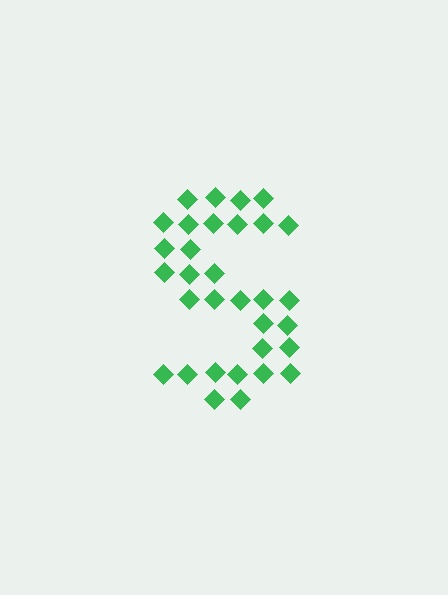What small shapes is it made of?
It is made of small diamonds.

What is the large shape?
The large shape is the letter S.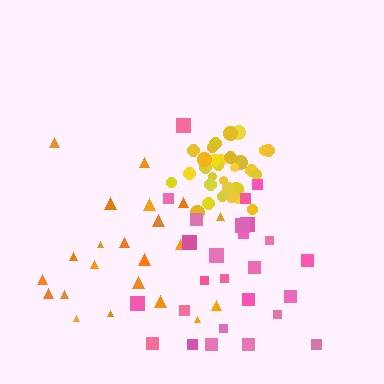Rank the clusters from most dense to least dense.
yellow, pink, orange.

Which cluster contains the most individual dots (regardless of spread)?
Yellow (30).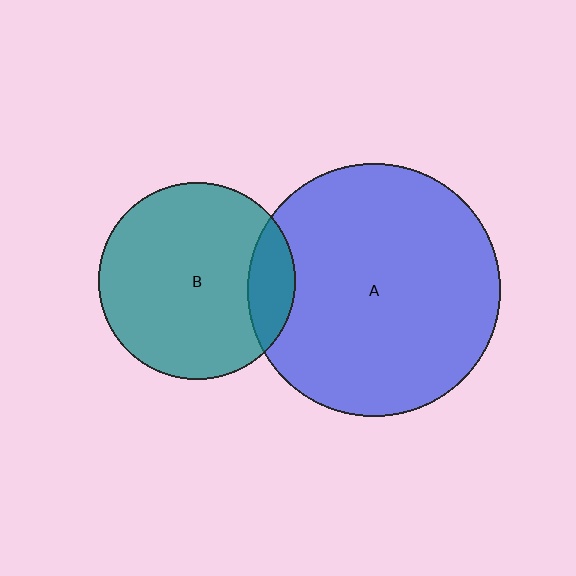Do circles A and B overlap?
Yes.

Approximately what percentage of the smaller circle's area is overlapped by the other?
Approximately 15%.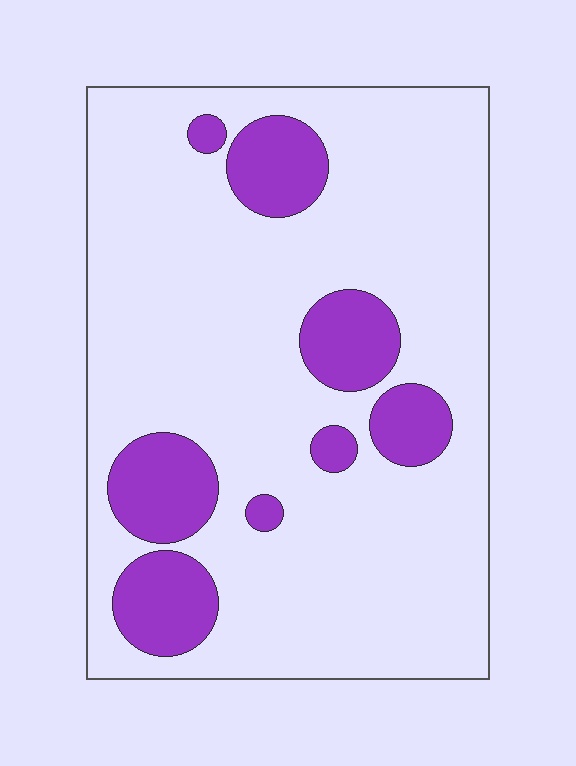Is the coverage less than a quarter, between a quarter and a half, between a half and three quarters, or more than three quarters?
Less than a quarter.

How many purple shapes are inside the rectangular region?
8.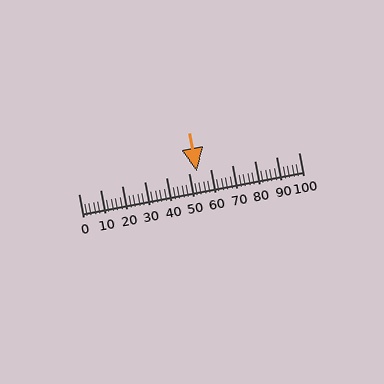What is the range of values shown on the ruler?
The ruler shows values from 0 to 100.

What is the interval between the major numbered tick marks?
The major tick marks are spaced 10 units apart.